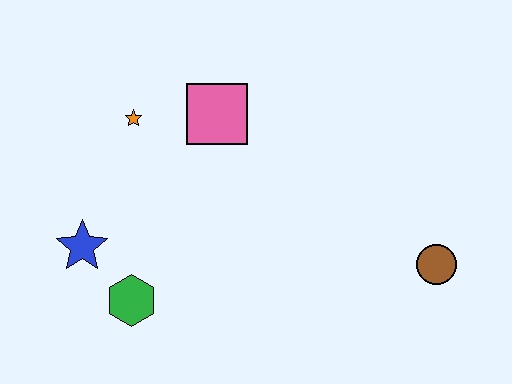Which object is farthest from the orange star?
The brown circle is farthest from the orange star.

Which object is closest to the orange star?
The pink square is closest to the orange star.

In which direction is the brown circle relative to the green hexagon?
The brown circle is to the right of the green hexagon.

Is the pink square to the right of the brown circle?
No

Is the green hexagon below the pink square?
Yes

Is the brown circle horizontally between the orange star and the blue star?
No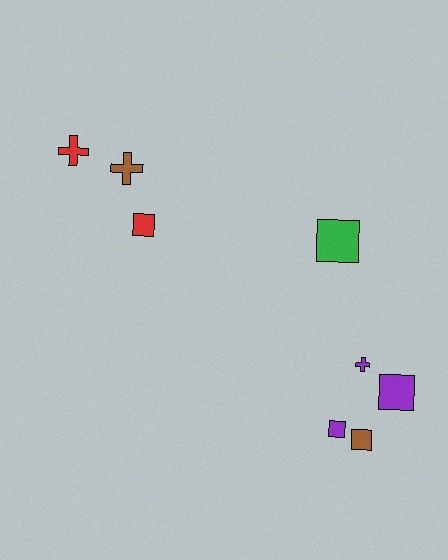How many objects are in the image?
There are 8 objects.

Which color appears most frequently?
Purple, with 3 objects.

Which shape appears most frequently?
Square, with 5 objects.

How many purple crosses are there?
There is 1 purple cross.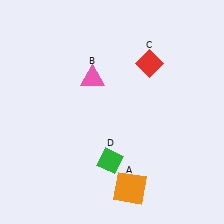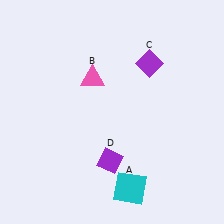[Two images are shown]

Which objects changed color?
A changed from orange to cyan. C changed from red to purple. D changed from green to purple.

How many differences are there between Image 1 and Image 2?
There are 3 differences between the two images.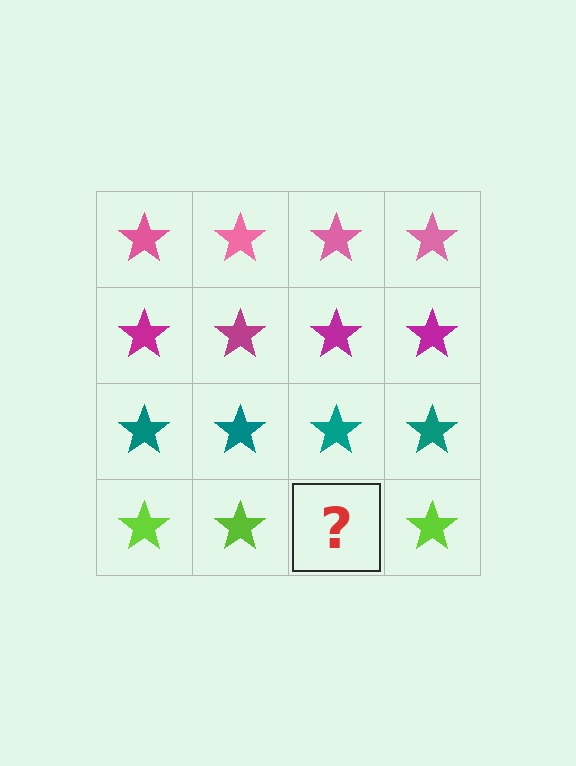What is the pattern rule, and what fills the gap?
The rule is that each row has a consistent color. The gap should be filled with a lime star.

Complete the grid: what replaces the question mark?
The question mark should be replaced with a lime star.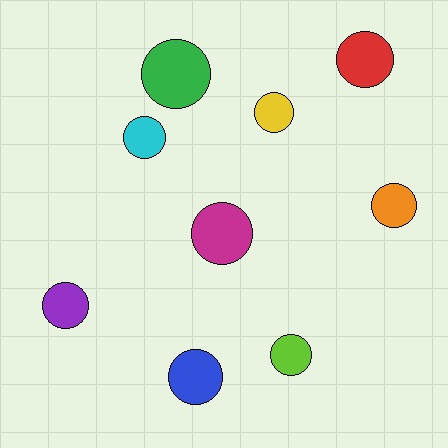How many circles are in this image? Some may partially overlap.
There are 9 circles.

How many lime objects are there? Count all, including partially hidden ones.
There is 1 lime object.